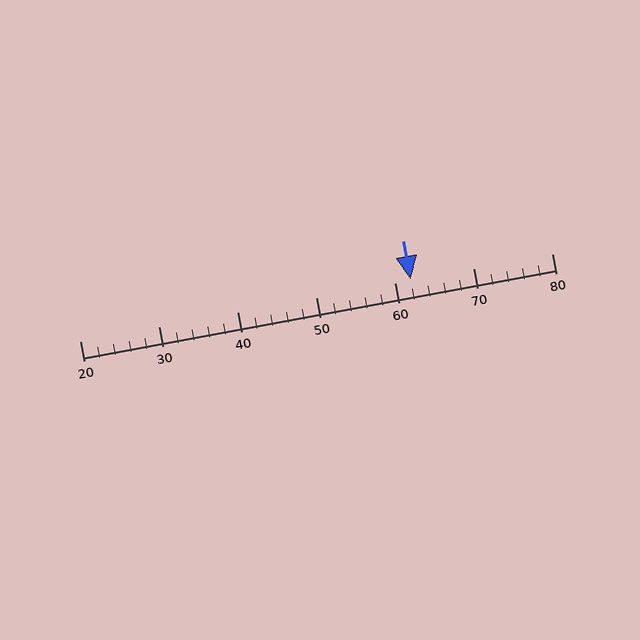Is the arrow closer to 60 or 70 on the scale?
The arrow is closer to 60.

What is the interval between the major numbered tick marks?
The major tick marks are spaced 10 units apart.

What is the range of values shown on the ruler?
The ruler shows values from 20 to 80.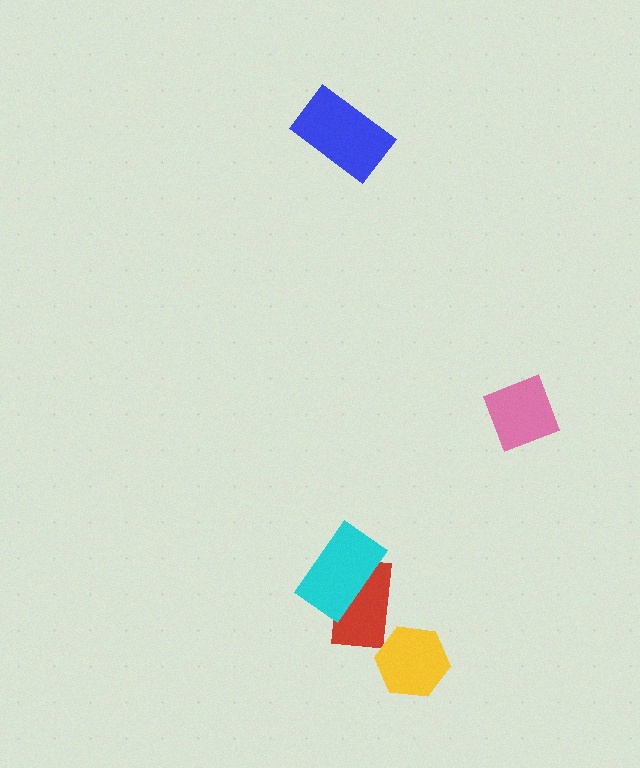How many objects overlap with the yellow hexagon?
0 objects overlap with the yellow hexagon.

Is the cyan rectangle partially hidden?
No, no other shape covers it.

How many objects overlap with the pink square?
0 objects overlap with the pink square.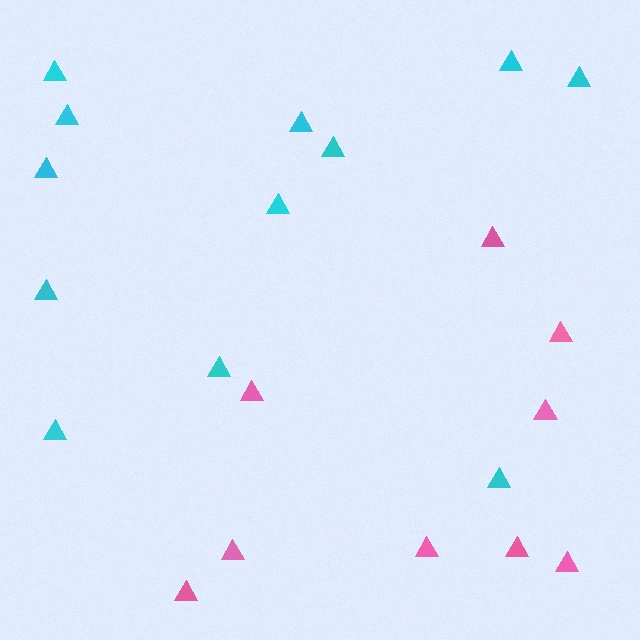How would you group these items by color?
There are 2 groups: one group of cyan triangles (12) and one group of pink triangles (9).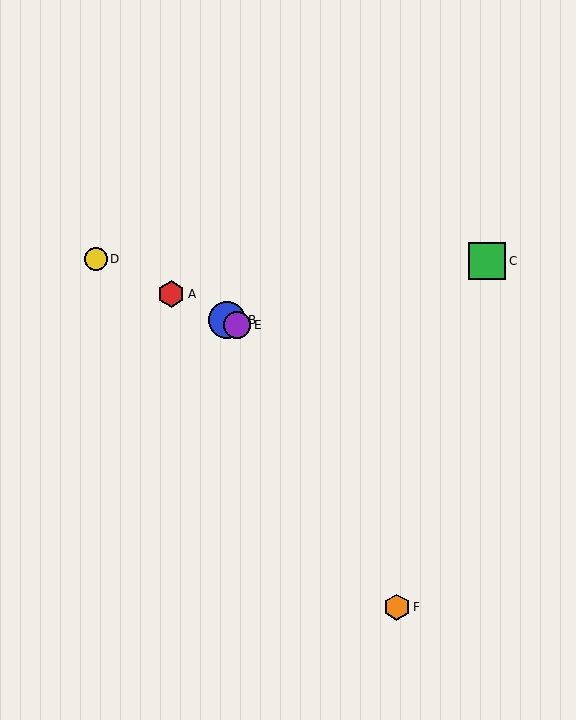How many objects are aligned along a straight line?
4 objects (A, B, D, E) are aligned along a straight line.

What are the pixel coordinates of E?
Object E is at (237, 325).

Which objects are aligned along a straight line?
Objects A, B, D, E are aligned along a straight line.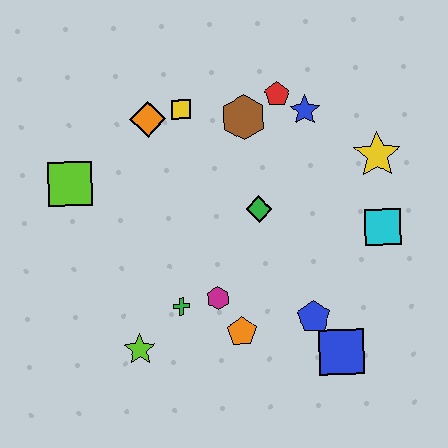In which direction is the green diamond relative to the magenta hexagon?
The green diamond is above the magenta hexagon.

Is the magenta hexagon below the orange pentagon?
No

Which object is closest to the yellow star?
The cyan square is closest to the yellow star.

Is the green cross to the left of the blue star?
Yes